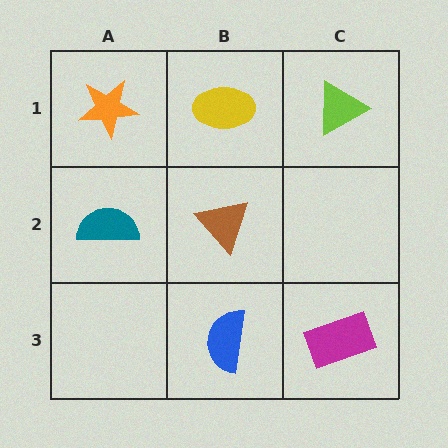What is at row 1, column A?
An orange star.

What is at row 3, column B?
A blue semicircle.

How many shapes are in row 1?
3 shapes.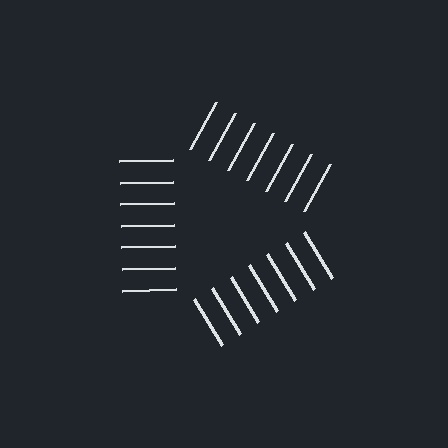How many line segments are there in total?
21 — 7 along each of the 3 edges.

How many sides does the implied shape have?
3 sides — the line-ends trace a triangle.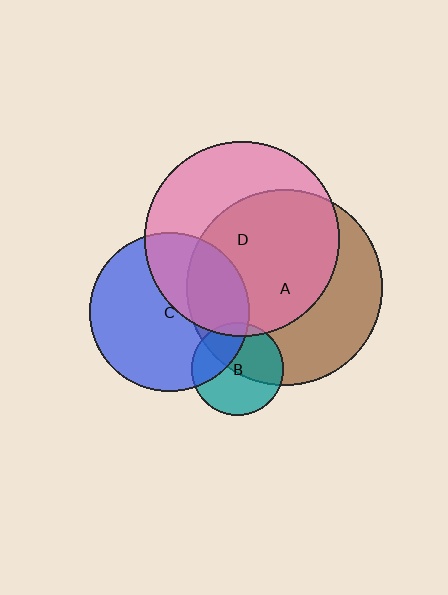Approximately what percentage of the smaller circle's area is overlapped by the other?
Approximately 10%.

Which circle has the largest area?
Circle A (brown).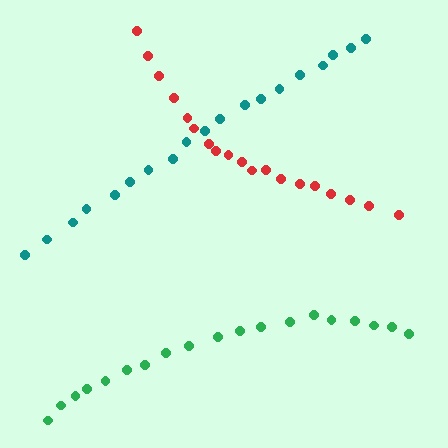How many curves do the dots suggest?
There are 3 distinct paths.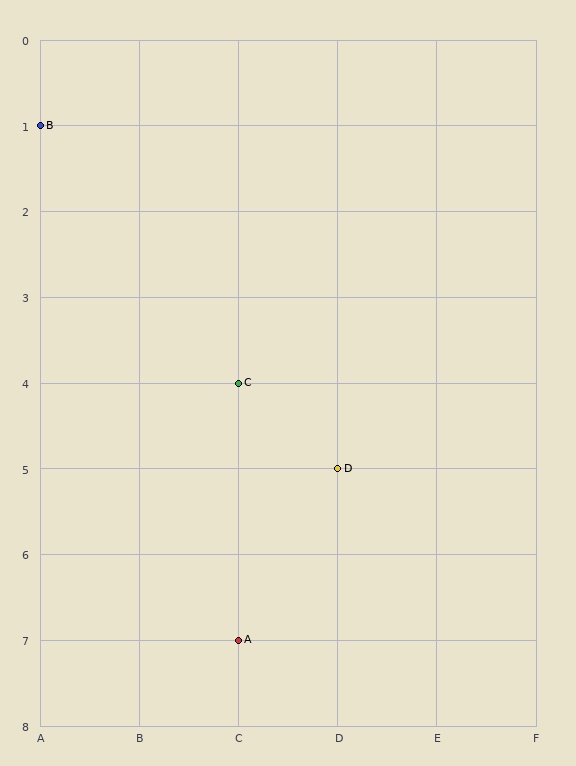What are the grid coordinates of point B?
Point B is at grid coordinates (A, 1).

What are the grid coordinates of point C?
Point C is at grid coordinates (C, 4).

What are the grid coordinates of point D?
Point D is at grid coordinates (D, 5).